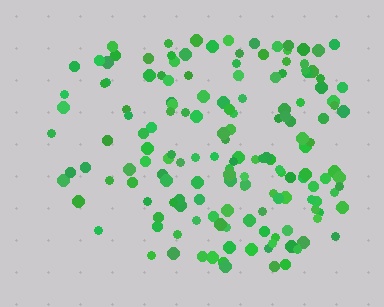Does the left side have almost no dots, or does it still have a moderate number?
Still a moderate number, just noticeably fewer than the right.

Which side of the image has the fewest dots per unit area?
The left.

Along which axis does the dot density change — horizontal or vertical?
Horizontal.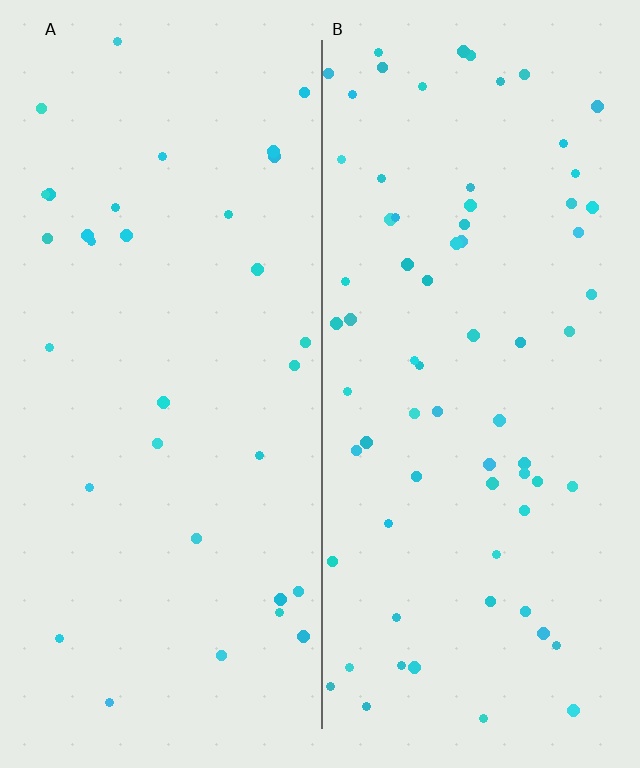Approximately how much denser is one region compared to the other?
Approximately 2.2× — region B over region A.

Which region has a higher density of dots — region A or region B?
B (the right).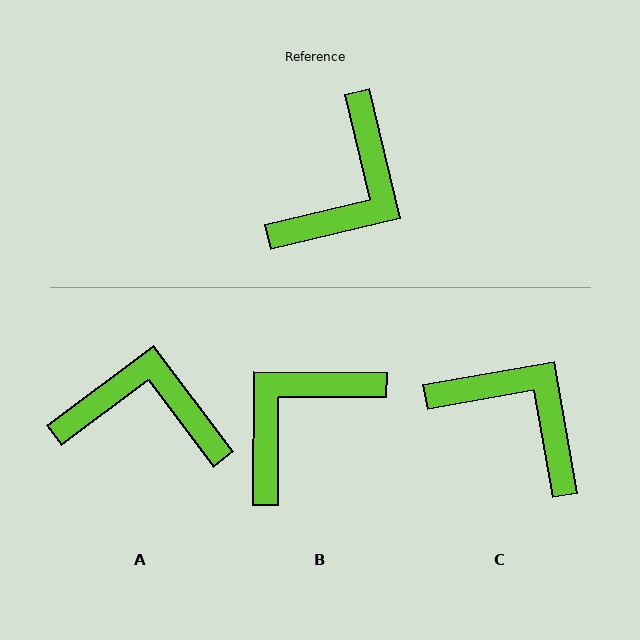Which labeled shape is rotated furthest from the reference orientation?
B, about 166 degrees away.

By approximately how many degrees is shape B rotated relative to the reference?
Approximately 166 degrees counter-clockwise.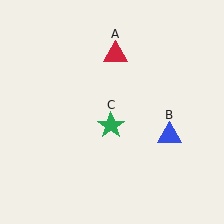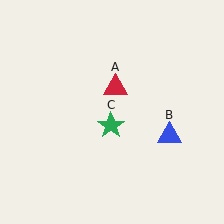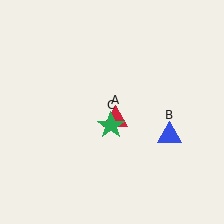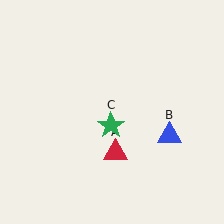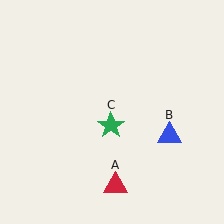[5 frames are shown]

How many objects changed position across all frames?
1 object changed position: red triangle (object A).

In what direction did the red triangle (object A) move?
The red triangle (object A) moved down.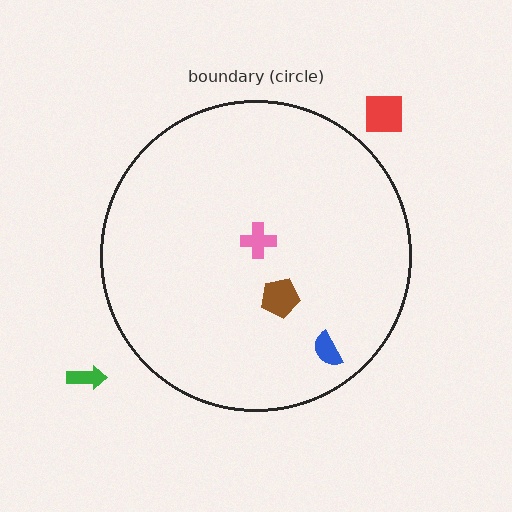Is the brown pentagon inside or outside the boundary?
Inside.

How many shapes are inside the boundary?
3 inside, 2 outside.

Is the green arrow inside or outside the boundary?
Outside.